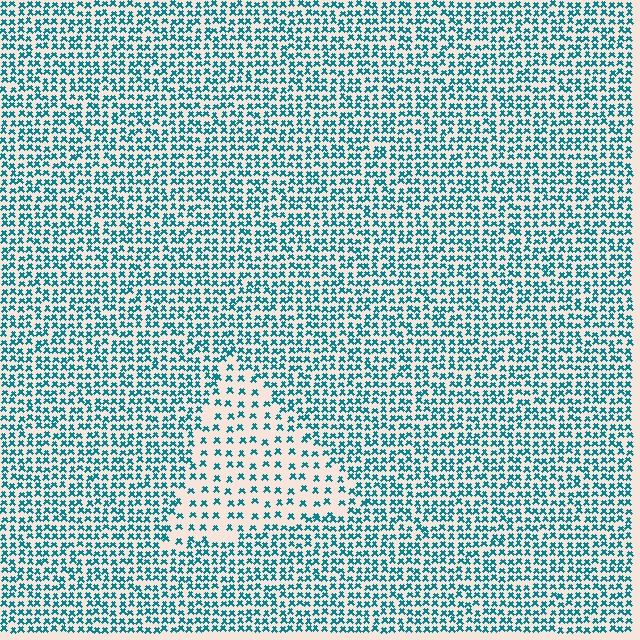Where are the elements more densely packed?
The elements are more densely packed outside the triangle boundary.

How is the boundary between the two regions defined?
The boundary is defined by a change in element density (approximately 2.2x ratio). All elements are the same color, size, and shape.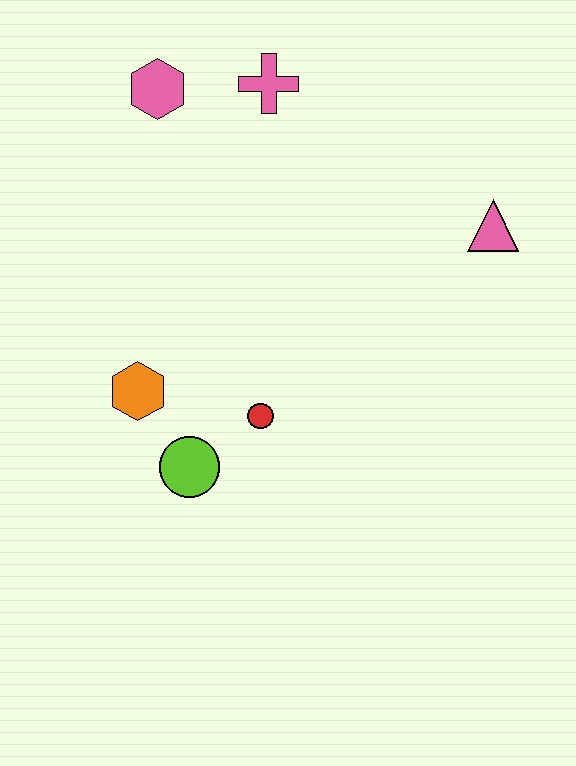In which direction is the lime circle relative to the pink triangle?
The lime circle is to the left of the pink triangle.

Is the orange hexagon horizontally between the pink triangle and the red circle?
No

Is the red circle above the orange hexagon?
No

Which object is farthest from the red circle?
The pink hexagon is farthest from the red circle.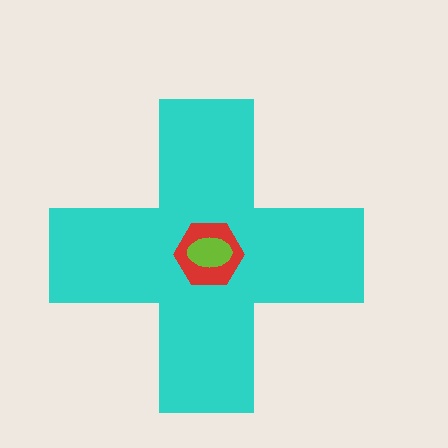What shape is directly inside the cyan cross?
The red hexagon.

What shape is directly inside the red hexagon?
The lime ellipse.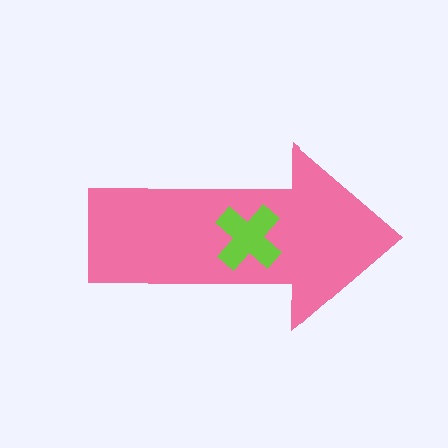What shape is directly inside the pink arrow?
The lime cross.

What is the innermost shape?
The lime cross.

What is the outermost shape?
The pink arrow.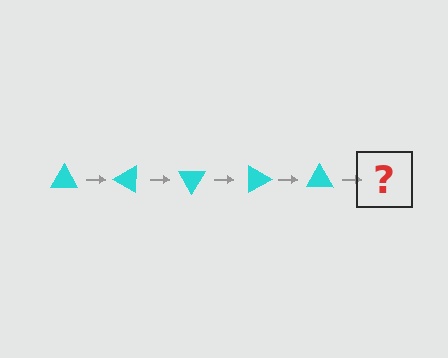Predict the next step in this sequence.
The next step is a cyan triangle rotated 150 degrees.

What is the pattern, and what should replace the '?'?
The pattern is that the triangle rotates 30 degrees each step. The '?' should be a cyan triangle rotated 150 degrees.